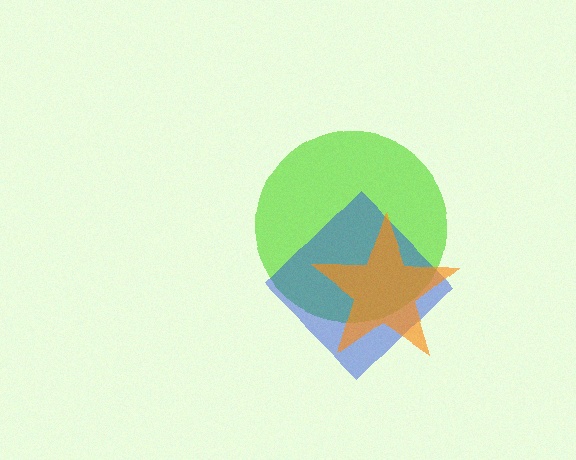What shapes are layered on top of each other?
The layered shapes are: a lime circle, a blue diamond, an orange star.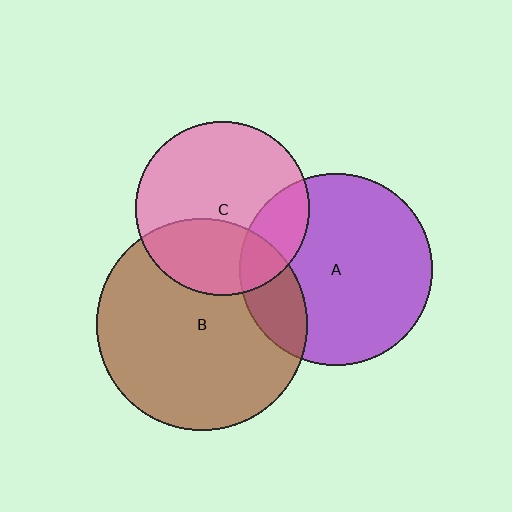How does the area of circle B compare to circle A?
Approximately 1.2 times.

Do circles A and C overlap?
Yes.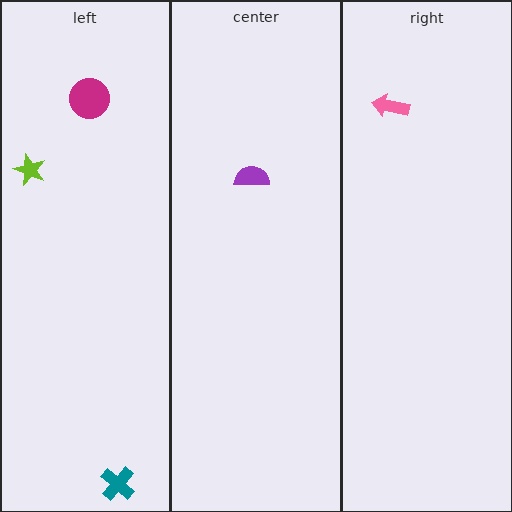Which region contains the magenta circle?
The left region.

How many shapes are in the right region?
1.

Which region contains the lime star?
The left region.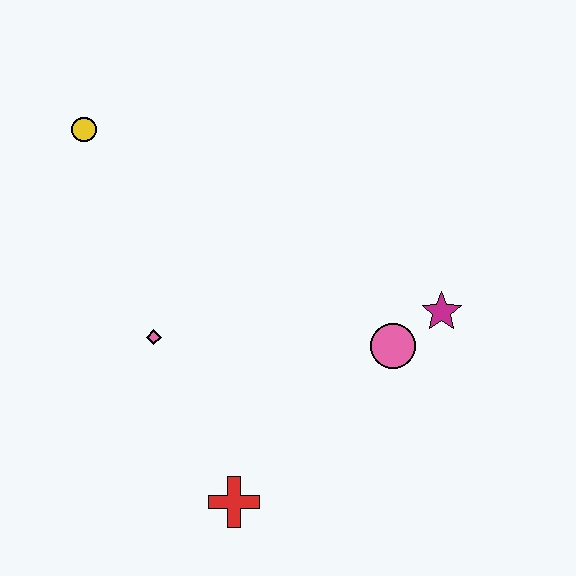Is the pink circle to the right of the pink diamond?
Yes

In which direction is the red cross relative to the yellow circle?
The red cross is below the yellow circle.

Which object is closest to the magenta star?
The pink circle is closest to the magenta star.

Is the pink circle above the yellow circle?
No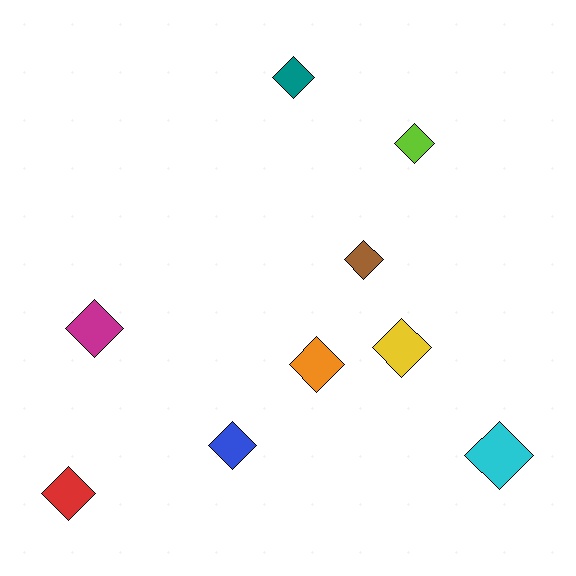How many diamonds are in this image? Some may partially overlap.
There are 9 diamonds.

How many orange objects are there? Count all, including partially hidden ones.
There is 1 orange object.